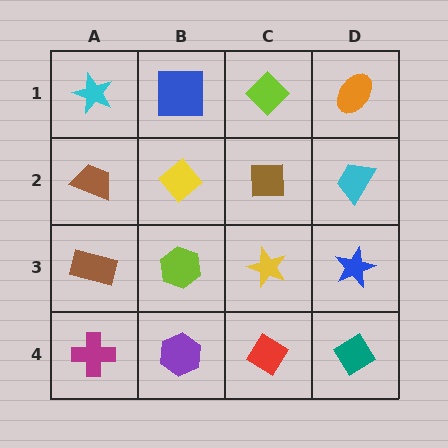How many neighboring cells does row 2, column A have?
3.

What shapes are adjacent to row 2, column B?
A blue square (row 1, column B), a lime hexagon (row 3, column B), a brown trapezoid (row 2, column A), a brown square (row 2, column C).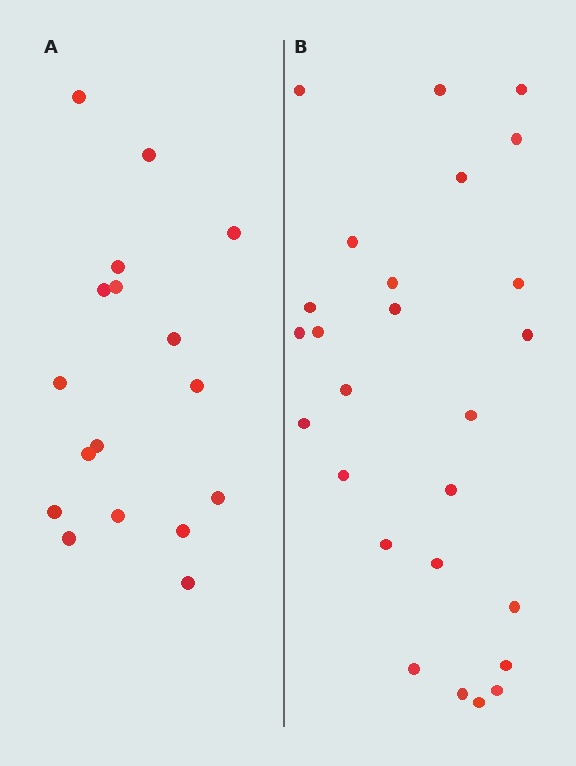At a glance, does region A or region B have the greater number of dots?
Region B (the right region) has more dots.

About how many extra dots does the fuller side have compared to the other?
Region B has roughly 8 or so more dots than region A.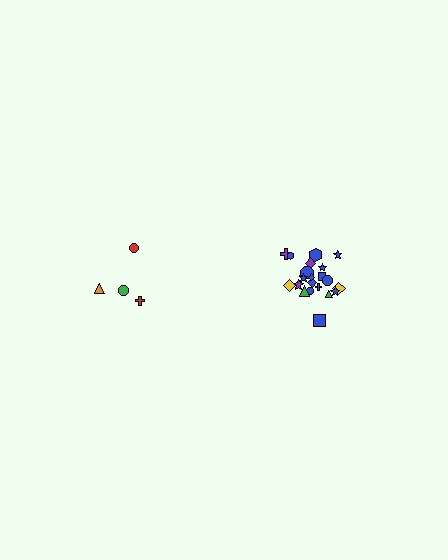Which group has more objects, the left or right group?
The right group.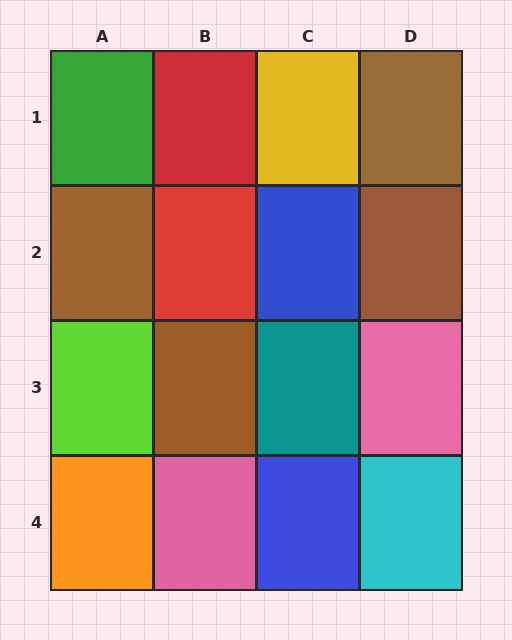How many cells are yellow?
1 cell is yellow.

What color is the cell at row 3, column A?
Lime.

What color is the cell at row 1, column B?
Red.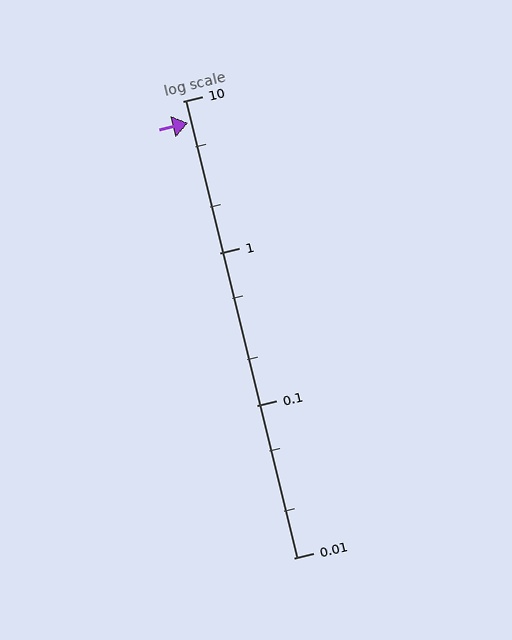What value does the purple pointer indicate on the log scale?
The pointer indicates approximately 7.2.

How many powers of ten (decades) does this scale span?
The scale spans 3 decades, from 0.01 to 10.